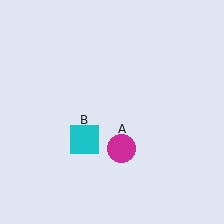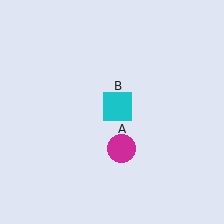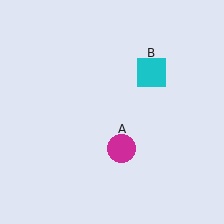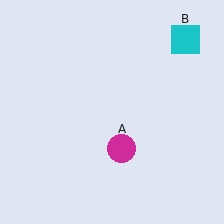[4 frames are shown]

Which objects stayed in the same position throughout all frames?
Magenta circle (object A) remained stationary.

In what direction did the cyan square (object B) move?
The cyan square (object B) moved up and to the right.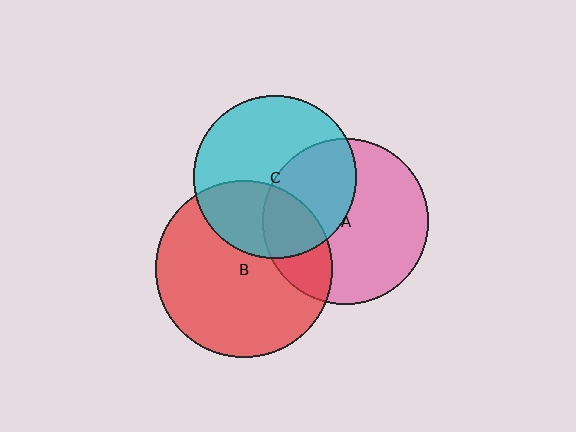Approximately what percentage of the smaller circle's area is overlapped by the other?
Approximately 40%.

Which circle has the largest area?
Circle B (red).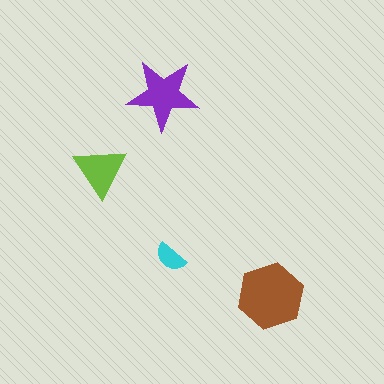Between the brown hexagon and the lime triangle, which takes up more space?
The brown hexagon.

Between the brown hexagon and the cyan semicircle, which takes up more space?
The brown hexagon.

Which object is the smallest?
The cyan semicircle.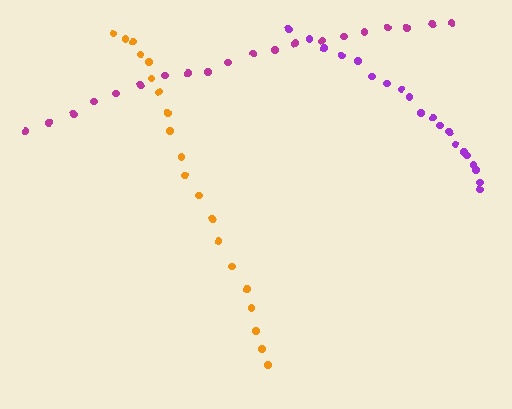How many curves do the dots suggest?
There are 3 distinct paths.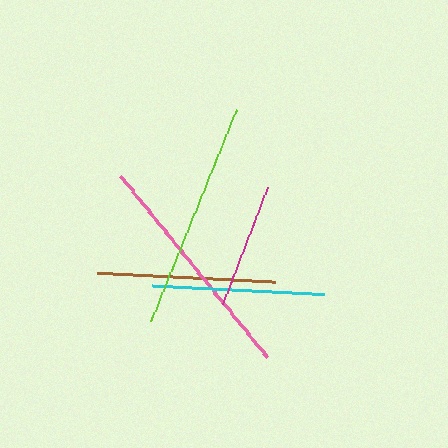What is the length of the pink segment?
The pink segment is approximately 234 pixels long.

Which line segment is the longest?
The pink line is the longest at approximately 234 pixels.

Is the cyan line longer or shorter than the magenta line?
The cyan line is longer than the magenta line.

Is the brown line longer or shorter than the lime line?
The lime line is longer than the brown line.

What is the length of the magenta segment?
The magenta segment is approximately 125 pixels long.